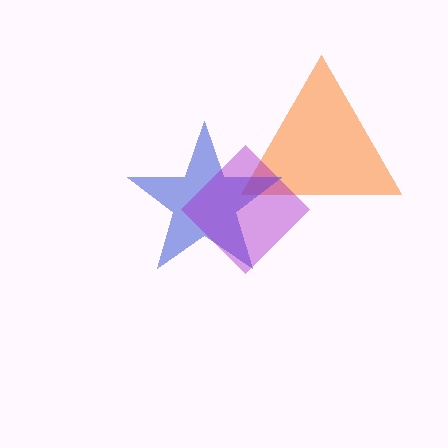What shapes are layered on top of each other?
The layered shapes are: an orange triangle, a blue star, a purple diamond.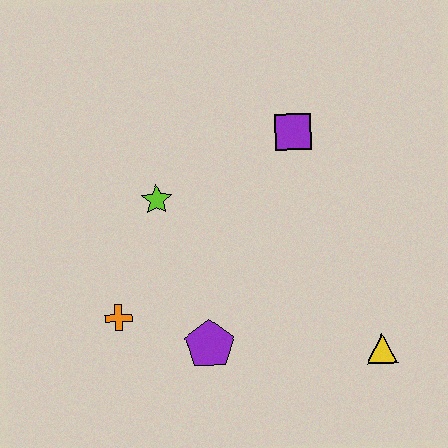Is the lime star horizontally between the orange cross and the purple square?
Yes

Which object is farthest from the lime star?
The yellow triangle is farthest from the lime star.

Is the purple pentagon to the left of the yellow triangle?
Yes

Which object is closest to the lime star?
The orange cross is closest to the lime star.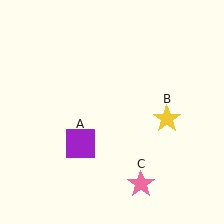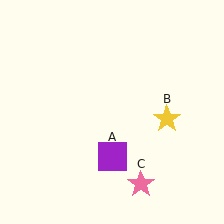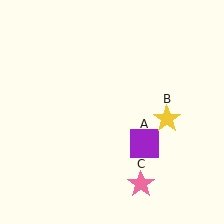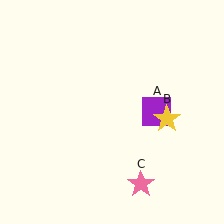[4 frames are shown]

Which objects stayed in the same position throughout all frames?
Yellow star (object B) and pink star (object C) remained stationary.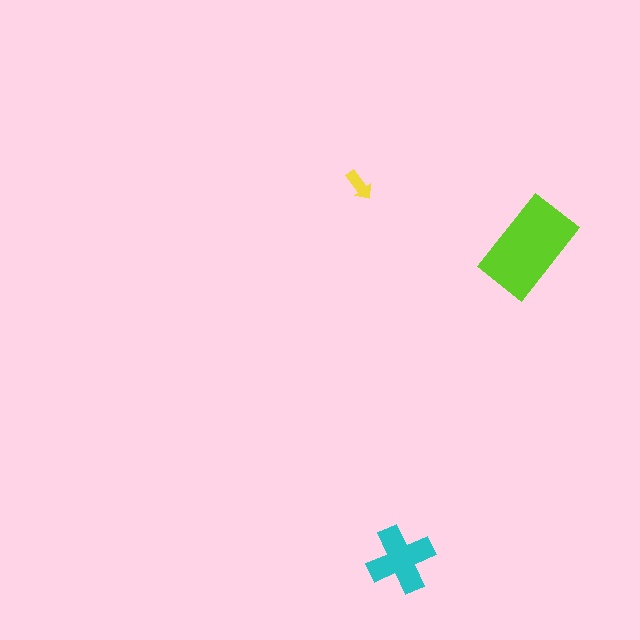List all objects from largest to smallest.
The lime rectangle, the cyan cross, the yellow arrow.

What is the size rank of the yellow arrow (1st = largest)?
3rd.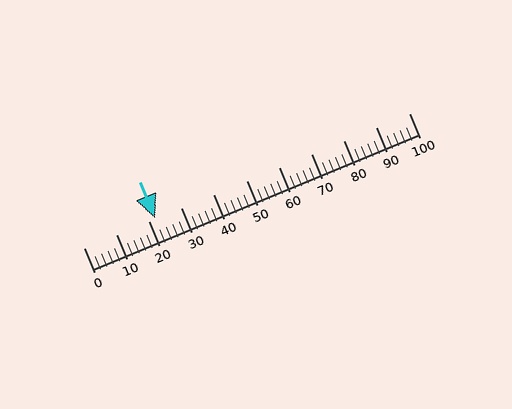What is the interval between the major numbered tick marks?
The major tick marks are spaced 10 units apart.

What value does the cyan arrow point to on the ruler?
The cyan arrow points to approximately 22.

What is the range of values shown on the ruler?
The ruler shows values from 0 to 100.